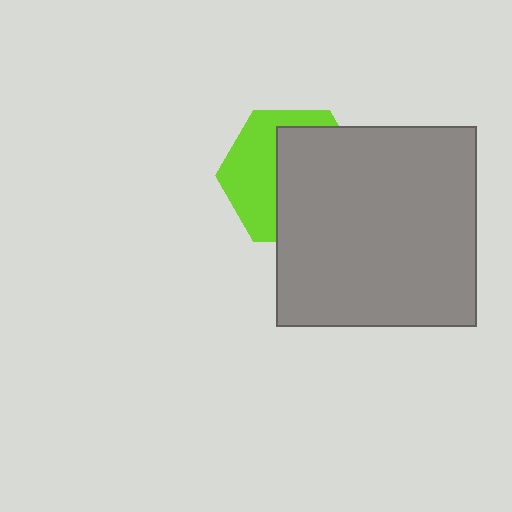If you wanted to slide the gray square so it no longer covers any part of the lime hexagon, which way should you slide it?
Slide it right — that is the most direct way to separate the two shapes.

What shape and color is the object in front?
The object in front is a gray square.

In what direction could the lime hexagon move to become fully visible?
The lime hexagon could move left. That would shift it out from behind the gray square entirely.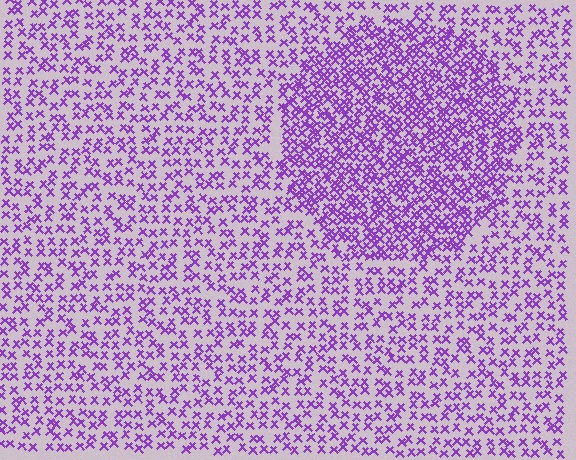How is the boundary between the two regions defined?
The boundary is defined by a change in element density (approximately 2.0x ratio). All elements are the same color, size, and shape.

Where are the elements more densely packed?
The elements are more densely packed inside the circle boundary.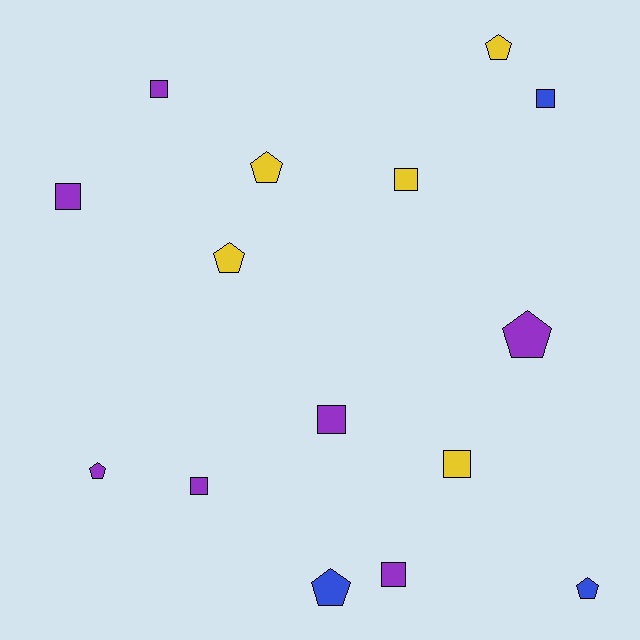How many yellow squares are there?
There are 2 yellow squares.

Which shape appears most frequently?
Square, with 8 objects.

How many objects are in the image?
There are 15 objects.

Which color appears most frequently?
Purple, with 7 objects.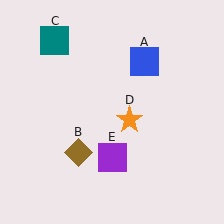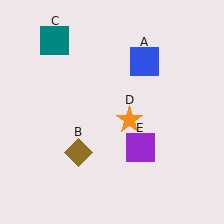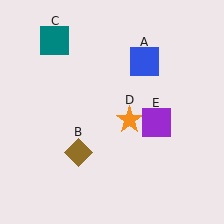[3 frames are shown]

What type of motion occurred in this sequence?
The purple square (object E) rotated counterclockwise around the center of the scene.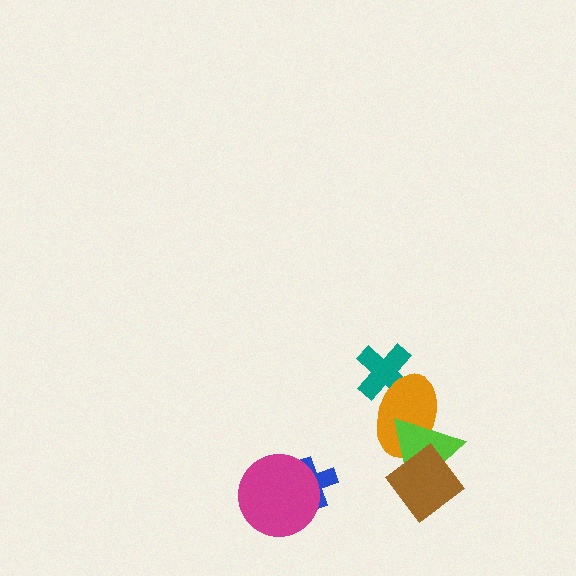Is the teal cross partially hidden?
Yes, it is partially covered by another shape.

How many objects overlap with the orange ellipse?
2 objects overlap with the orange ellipse.